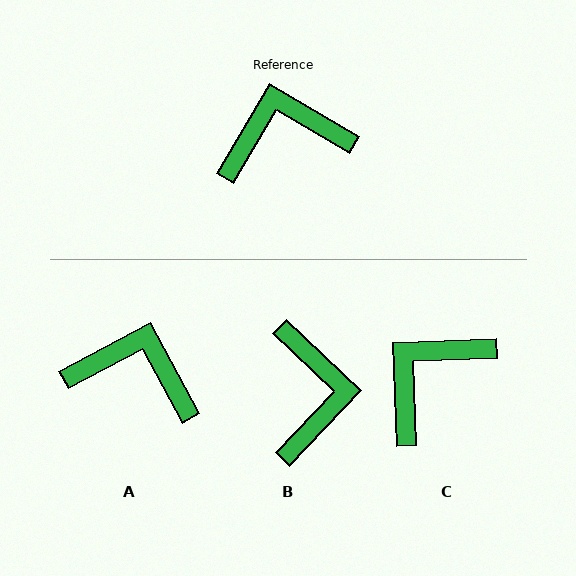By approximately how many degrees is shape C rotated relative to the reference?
Approximately 33 degrees counter-clockwise.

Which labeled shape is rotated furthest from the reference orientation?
B, about 103 degrees away.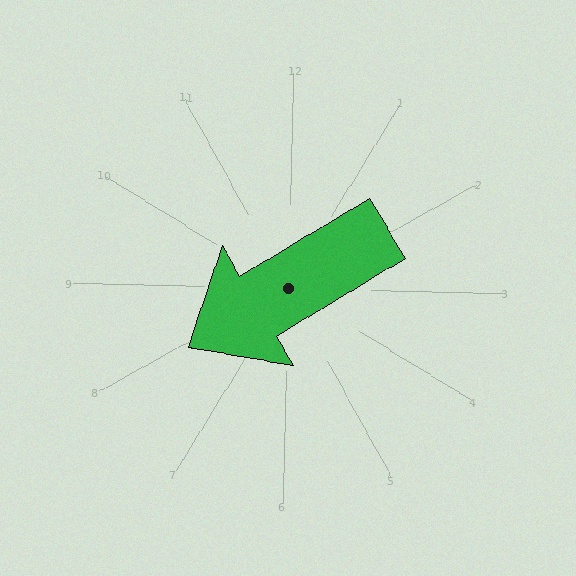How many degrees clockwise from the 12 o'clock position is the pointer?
Approximately 238 degrees.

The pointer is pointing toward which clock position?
Roughly 8 o'clock.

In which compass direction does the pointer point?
Southwest.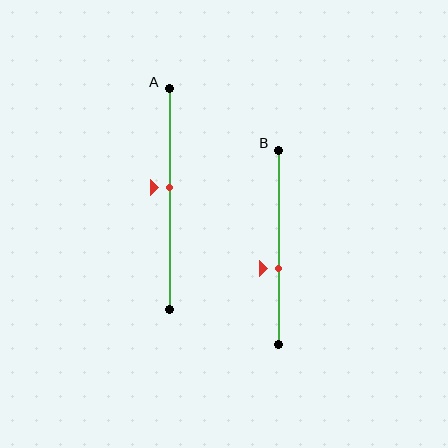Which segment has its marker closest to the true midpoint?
Segment A has its marker closest to the true midpoint.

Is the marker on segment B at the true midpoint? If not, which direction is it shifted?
No, the marker on segment B is shifted downward by about 11% of the segment length.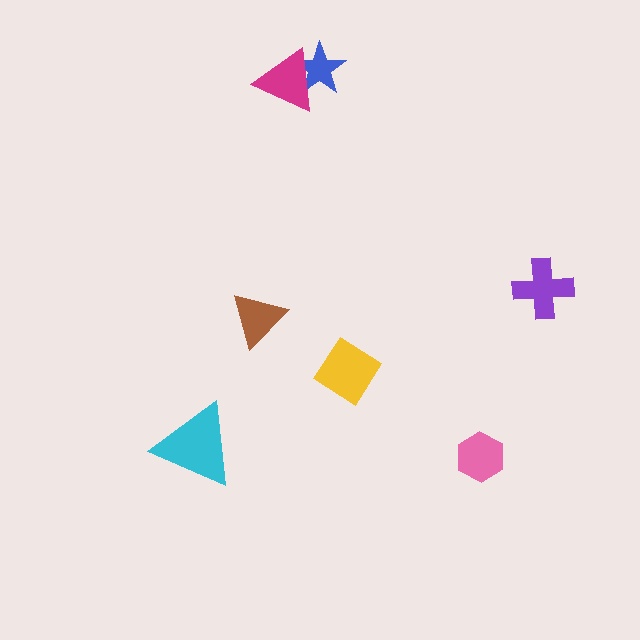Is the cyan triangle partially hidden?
No, no other shape covers it.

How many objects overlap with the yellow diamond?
0 objects overlap with the yellow diamond.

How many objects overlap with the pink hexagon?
0 objects overlap with the pink hexagon.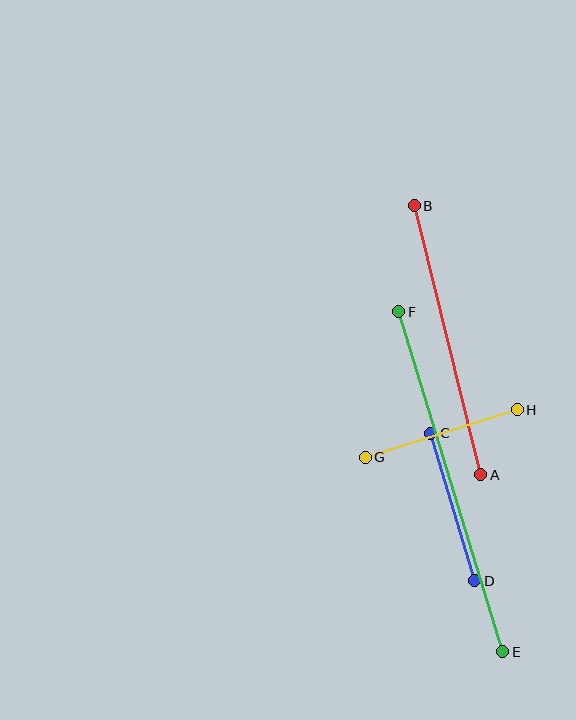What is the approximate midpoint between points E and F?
The midpoint is at approximately (451, 482) pixels.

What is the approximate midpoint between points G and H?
The midpoint is at approximately (441, 433) pixels.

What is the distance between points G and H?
The distance is approximately 160 pixels.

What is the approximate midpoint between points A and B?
The midpoint is at approximately (448, 340) pixels.